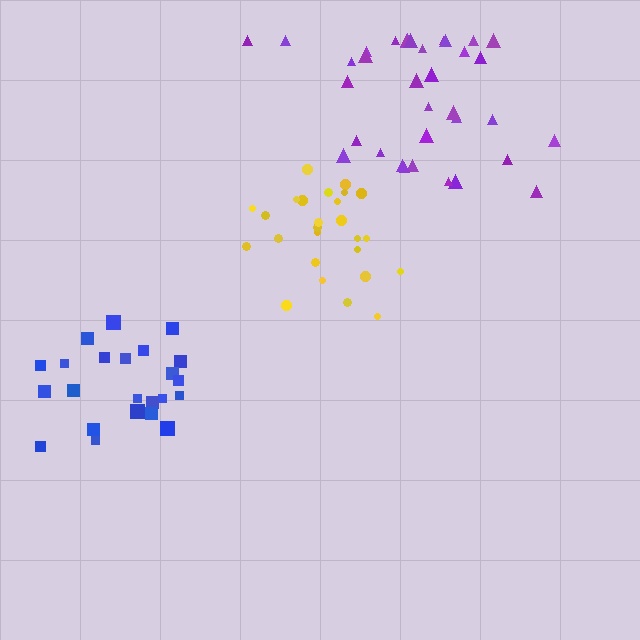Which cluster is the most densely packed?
Yellow.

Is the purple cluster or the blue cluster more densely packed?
Blue.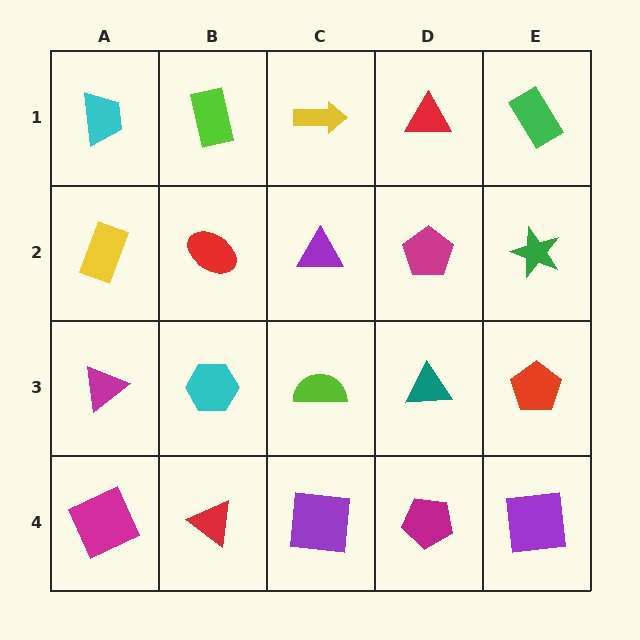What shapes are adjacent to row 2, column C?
A yellow arrow (row 1, column C), a lime semicircle (row 3, column C), a red ellipse (row 2, column B), a magenta pentagon (row 2, column D).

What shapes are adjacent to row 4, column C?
A lime semicircle (row 3, column C), a red triangle (row 4, column B), a magenta pentagon (row 4, column D).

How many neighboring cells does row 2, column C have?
4.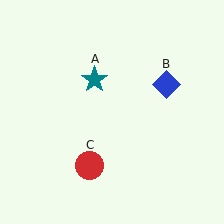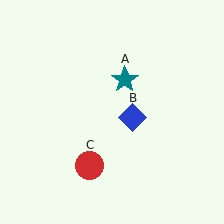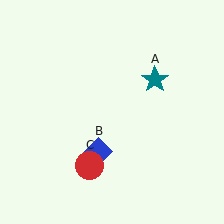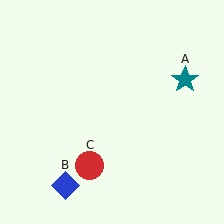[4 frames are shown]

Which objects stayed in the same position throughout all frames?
Red circle (object C) remained stationary.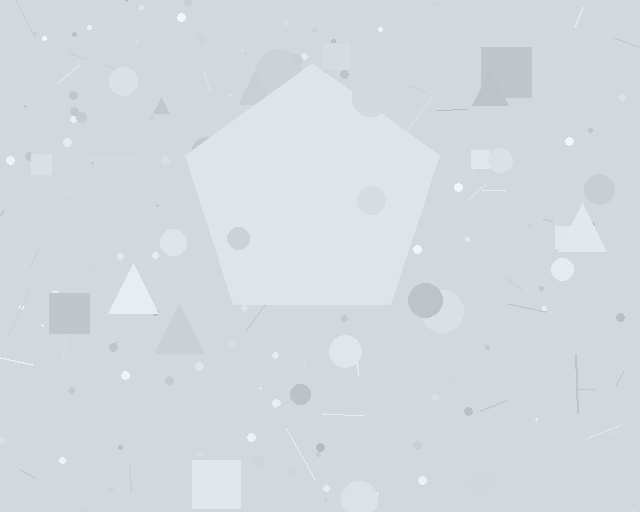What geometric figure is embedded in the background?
A pentagon is embedded in the background.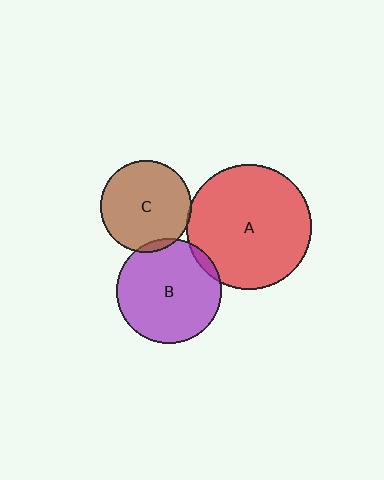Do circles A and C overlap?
Yes.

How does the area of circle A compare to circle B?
Approximately 1.4 times.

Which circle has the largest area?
Circle A (red).